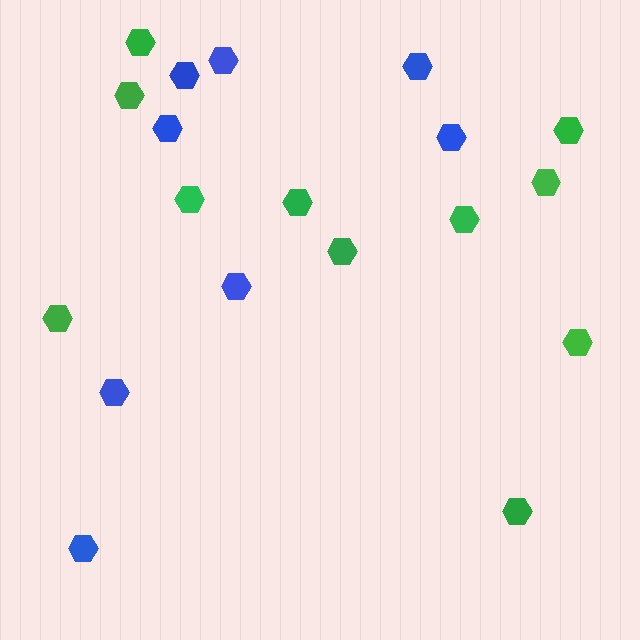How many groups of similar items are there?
There are 2 groups: one group of blue hexagons (8) and one group of green hexagons (11).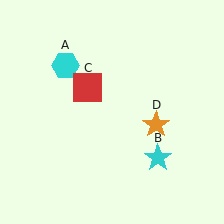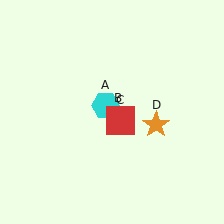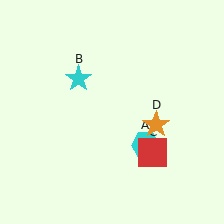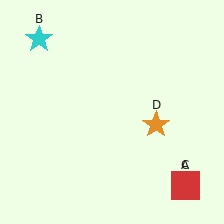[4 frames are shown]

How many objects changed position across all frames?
3 objects changed position: cyan hexagon (object A), cyan star (object B), red square (object C).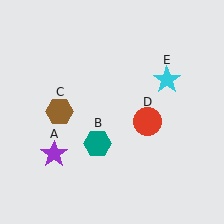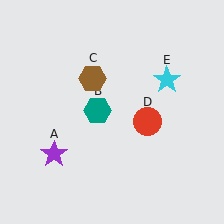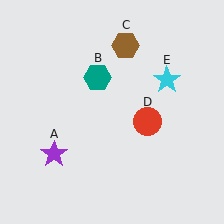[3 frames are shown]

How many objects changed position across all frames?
2 objects changed position: teal hexagon (object B), brown hexagon (object C).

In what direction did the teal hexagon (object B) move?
The teal hexagon (object B) moved up.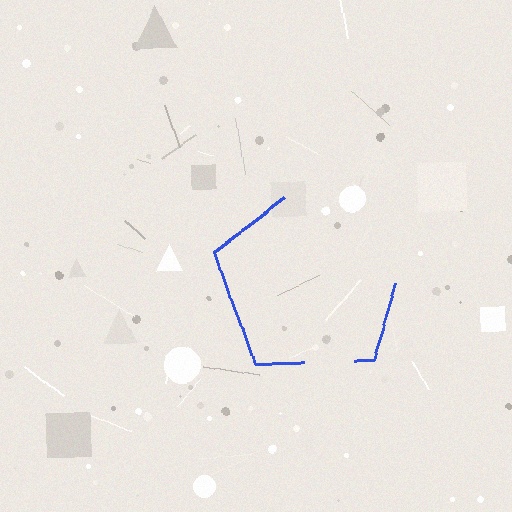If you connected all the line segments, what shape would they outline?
They would outline a pentagon.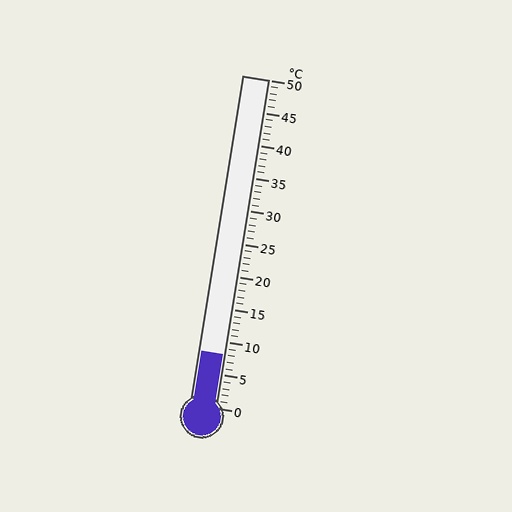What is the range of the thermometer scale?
The thermometer scale ranges from 0°C to 50°C.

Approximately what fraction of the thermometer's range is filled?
The thermometer is filled to approximately 15% of its range.